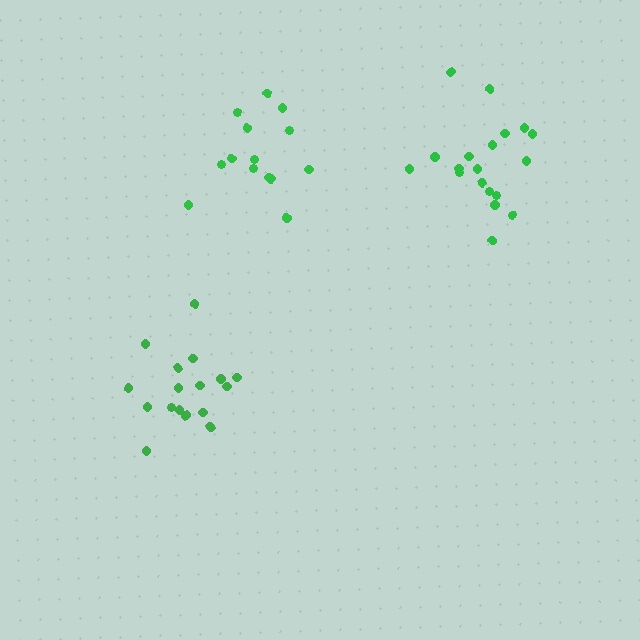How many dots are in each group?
Group 1: 17 dots, Group 2: 14 dots, Group 3: 19 dots (50 total).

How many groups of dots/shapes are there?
There are 3 groups.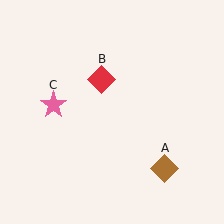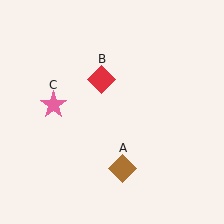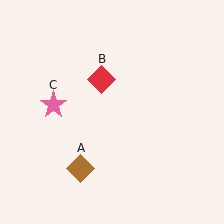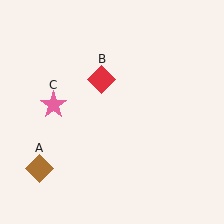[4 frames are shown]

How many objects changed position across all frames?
1 object changed position: brown diamond (object A).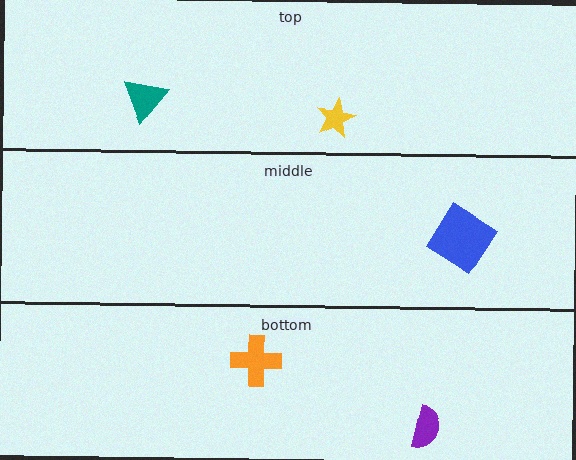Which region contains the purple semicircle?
The bottom region.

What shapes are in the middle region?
The blue diamond.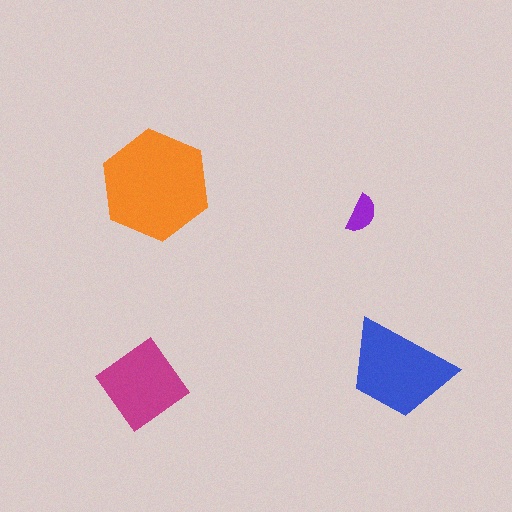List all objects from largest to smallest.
The orange hexagon, the blue trapezoid, the magenta diamond, the purple semicircle.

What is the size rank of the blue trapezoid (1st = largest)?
2nd.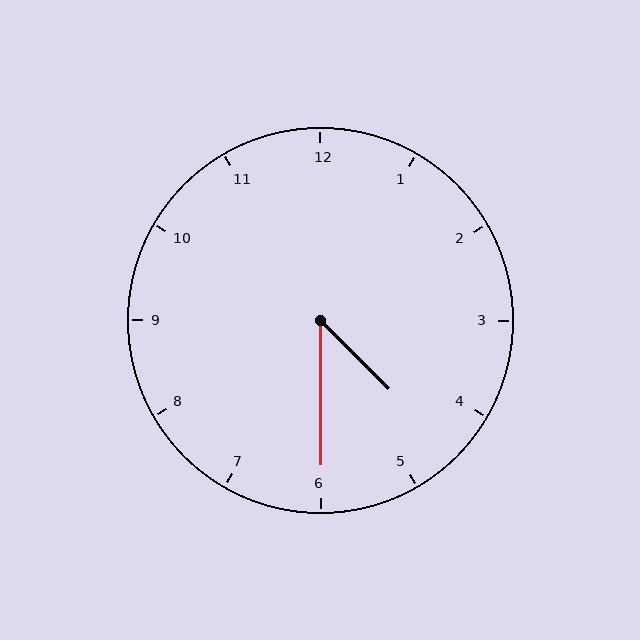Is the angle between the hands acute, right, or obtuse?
It is acute.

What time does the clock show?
4:30.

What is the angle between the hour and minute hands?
Approximately 45 degrees.